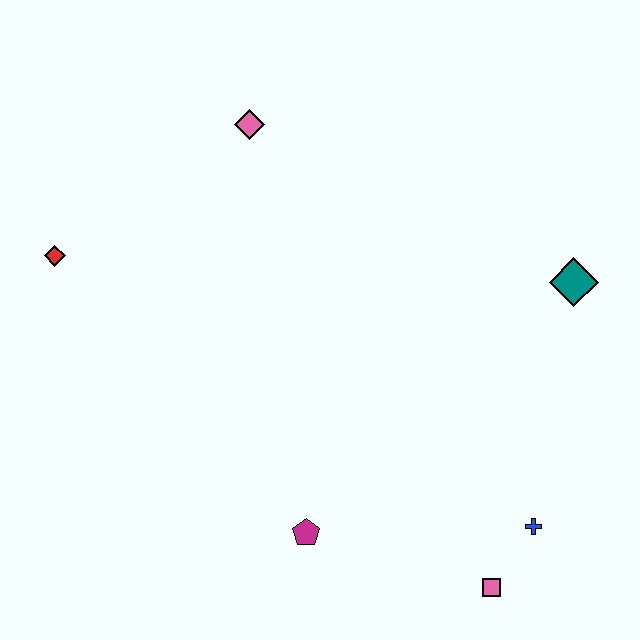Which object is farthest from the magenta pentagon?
The pink diamond is farthest from the magenta pentagon.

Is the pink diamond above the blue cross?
Yes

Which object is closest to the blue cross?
The pink square is closest to the blue cross.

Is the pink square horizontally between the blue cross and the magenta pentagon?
Yes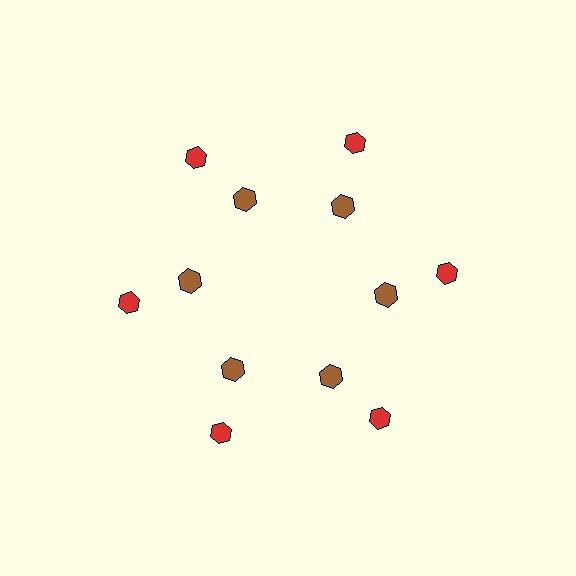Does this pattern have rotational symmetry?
Yes, this pattern has 6-fold rotational symmetry. It looks the same after rotating 60 degrees around the center.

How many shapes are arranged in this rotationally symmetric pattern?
There are 12 shapes, arranged in 6 groups of 2.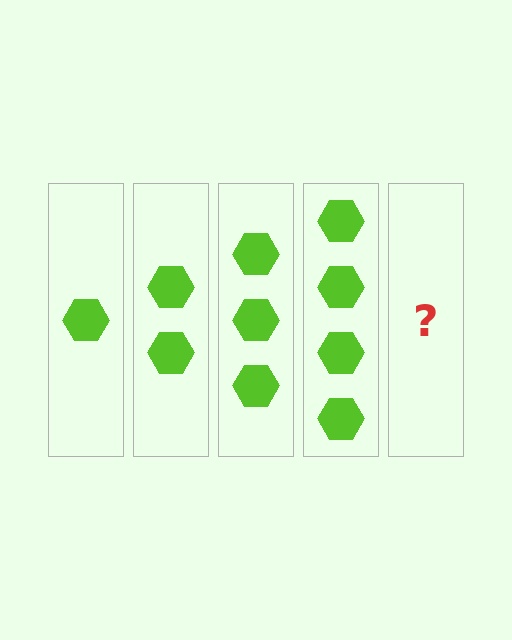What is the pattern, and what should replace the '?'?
The pattern is that each step adds one more hexagon. The '?' should be 5 hexagons.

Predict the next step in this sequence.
The next step is 5 hexagons.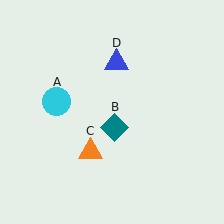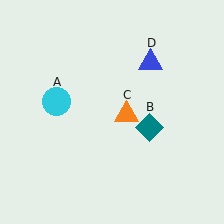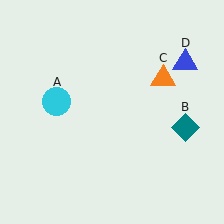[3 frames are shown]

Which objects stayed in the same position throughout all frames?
Cyan circle (object A) remained stationary.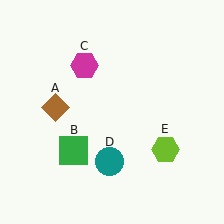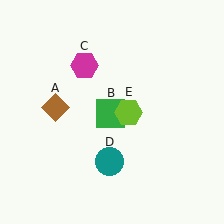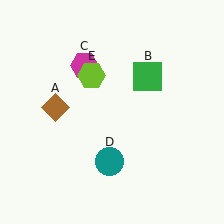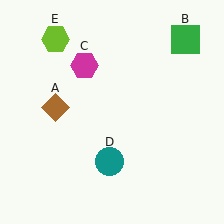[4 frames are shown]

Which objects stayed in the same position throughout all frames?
Brown diamond (object A) and magenta hexagon (object C) and teal circle (object D) remained stationary.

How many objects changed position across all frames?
2 objects changed position: green square (object B), lime hexagon (object E).